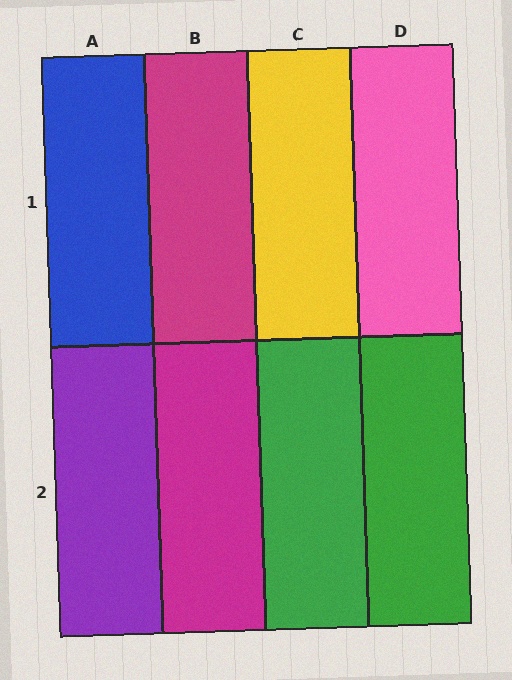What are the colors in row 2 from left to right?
Purple, magenta, green, green.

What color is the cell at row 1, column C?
Yellow.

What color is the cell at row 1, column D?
Pink.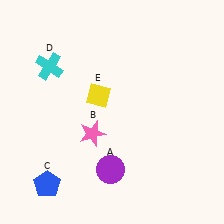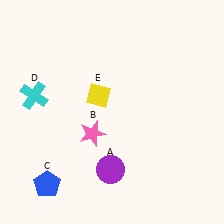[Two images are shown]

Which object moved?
The cyan cross (D) moved down.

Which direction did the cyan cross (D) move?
The cyan cross (D) moved down.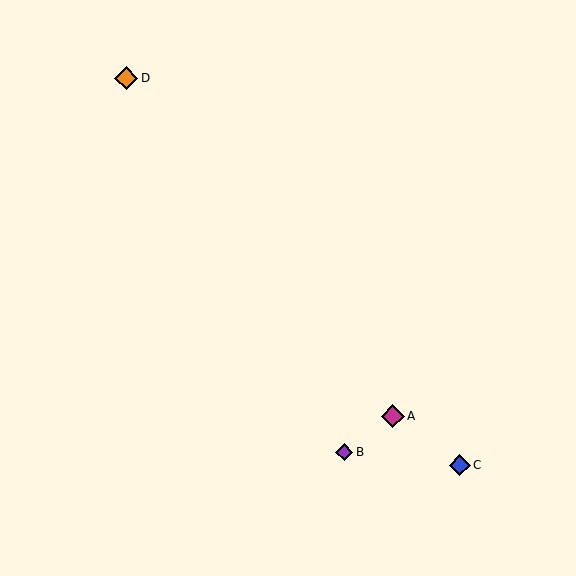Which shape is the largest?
The orange diamond (labeled D) is the largest.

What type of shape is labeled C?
Shape C is a blue diamond.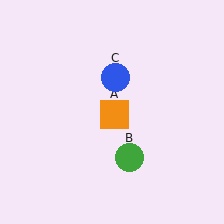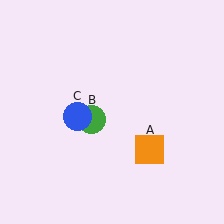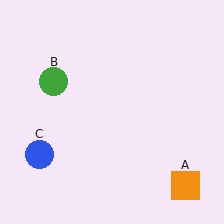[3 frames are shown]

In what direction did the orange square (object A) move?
The orange square (object A) moved down and to the right.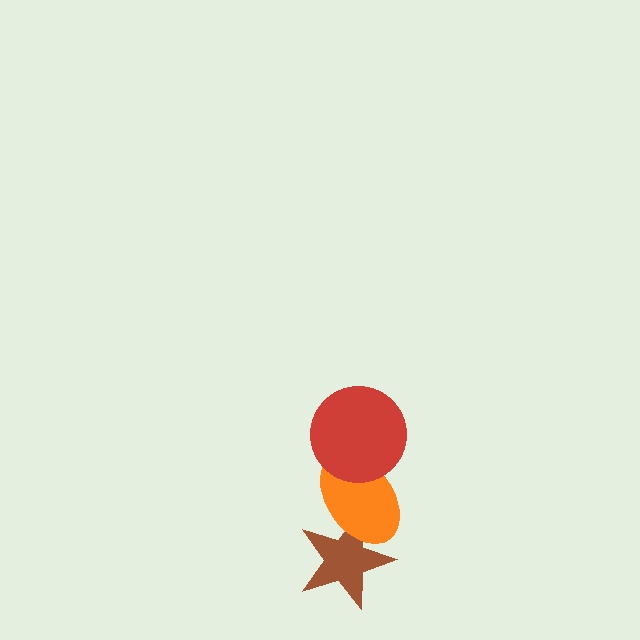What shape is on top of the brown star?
The orange ellipse is on top of the brown star.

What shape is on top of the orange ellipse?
The red circle is on top of the orange ellipse.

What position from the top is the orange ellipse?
The orange ellipse is 2nd from the top.